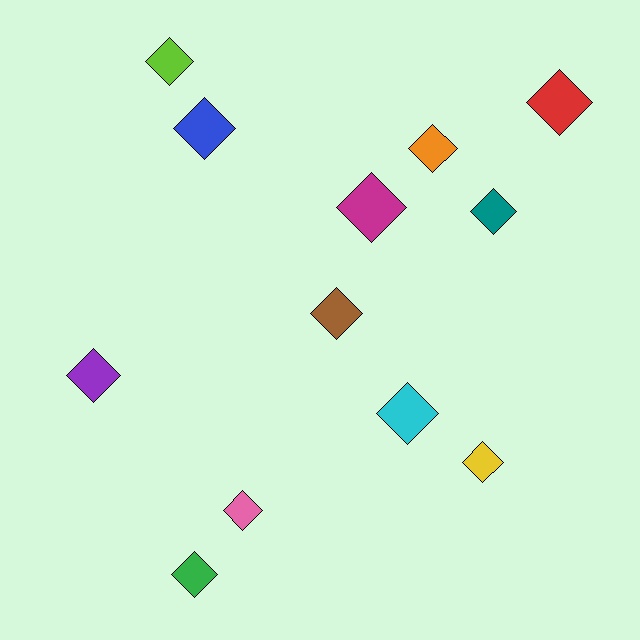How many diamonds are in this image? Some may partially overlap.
There are 12 diamonds.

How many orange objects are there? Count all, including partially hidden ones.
There is 1 orange object.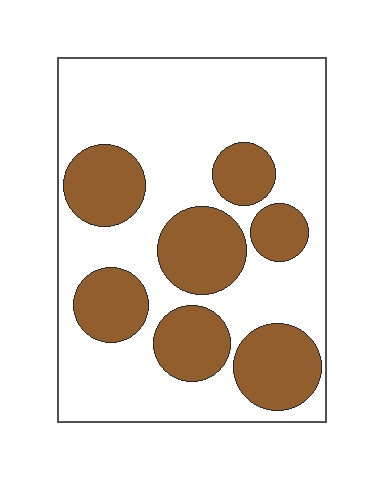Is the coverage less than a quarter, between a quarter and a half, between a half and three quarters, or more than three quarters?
Between a quarter and a half.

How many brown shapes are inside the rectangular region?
7.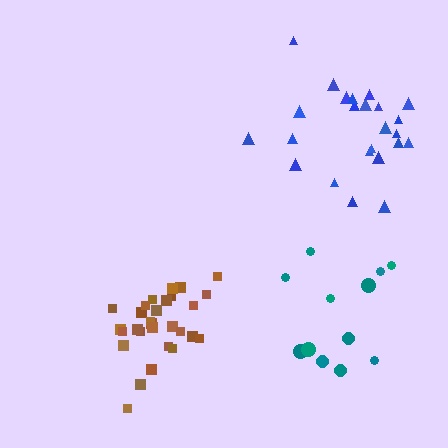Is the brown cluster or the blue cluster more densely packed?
Brown.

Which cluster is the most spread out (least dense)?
Teal.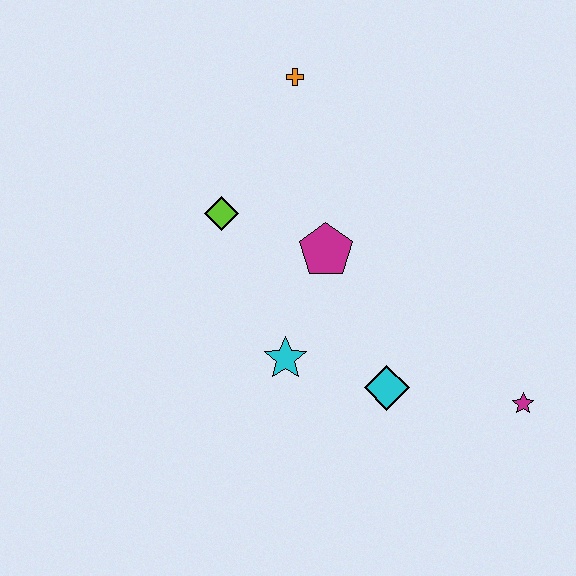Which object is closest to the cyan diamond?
The cyan star is closest to the cyan diamond.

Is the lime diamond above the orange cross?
No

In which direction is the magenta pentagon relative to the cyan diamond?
The magenta pentagon is above the cyan diamond.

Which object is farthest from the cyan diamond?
The orange cross is farthest from the cyan diamond.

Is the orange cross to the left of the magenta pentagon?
Yes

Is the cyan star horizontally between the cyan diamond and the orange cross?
No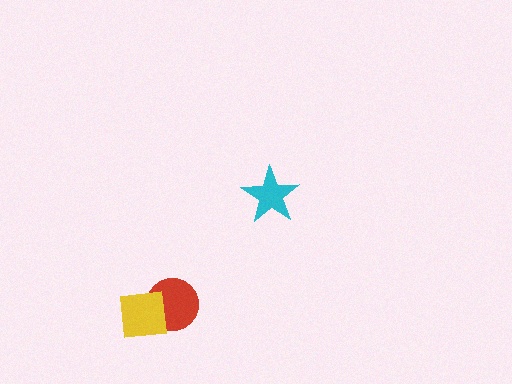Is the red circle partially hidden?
Yes, it is partially covered by another shape.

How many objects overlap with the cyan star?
0 objects overlap with the cyan star.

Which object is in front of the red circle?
The yellow square is in front of the red circle.